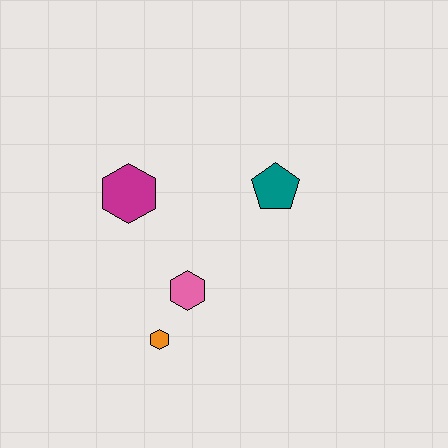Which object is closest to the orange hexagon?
The pink hexagon is closest to the orange hexagon.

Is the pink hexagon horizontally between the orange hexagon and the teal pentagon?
Yes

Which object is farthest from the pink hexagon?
The teal pentagon is farthest from the pink hexagon.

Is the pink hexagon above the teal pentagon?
No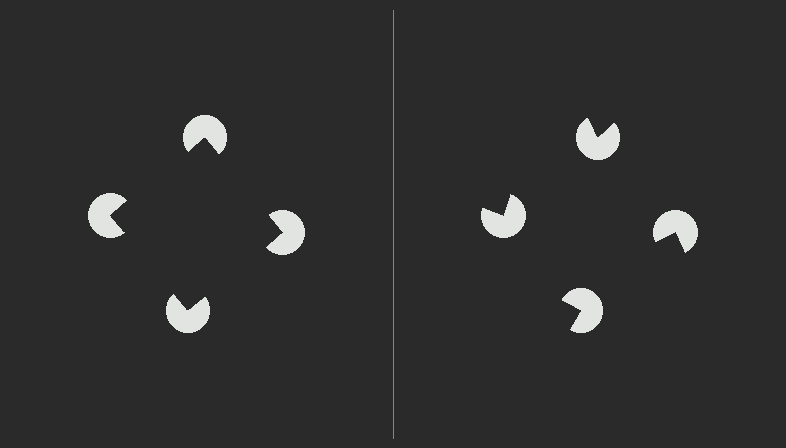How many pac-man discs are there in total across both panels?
8 — 4 on each side.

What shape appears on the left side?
An illusory square.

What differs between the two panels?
The pac-man discs are positioned identically on both sides; only the wedge orientations differ. On the left they align to a square; on the right they are misaligned.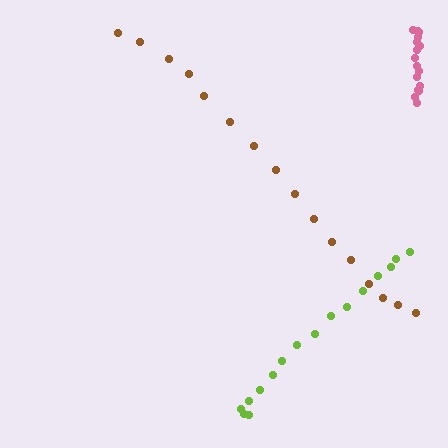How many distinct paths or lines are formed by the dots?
There are 3 distinct paths.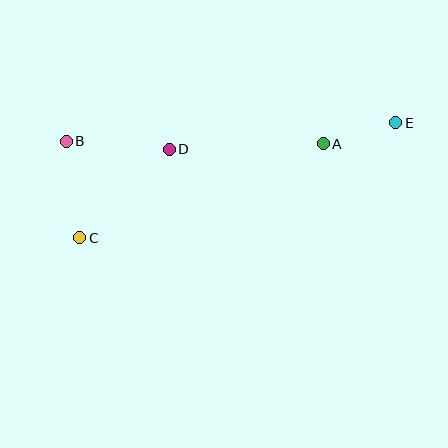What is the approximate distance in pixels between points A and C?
The distance between A and C is approximately 261 pixels.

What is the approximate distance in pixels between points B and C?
The distance between B and C is approximately 97 pixels.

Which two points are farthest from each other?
Points C and E are farthest from each other.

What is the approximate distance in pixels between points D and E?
The distance between D and E is approximately 228 pixels.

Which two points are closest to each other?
Points A and E are closest to each other.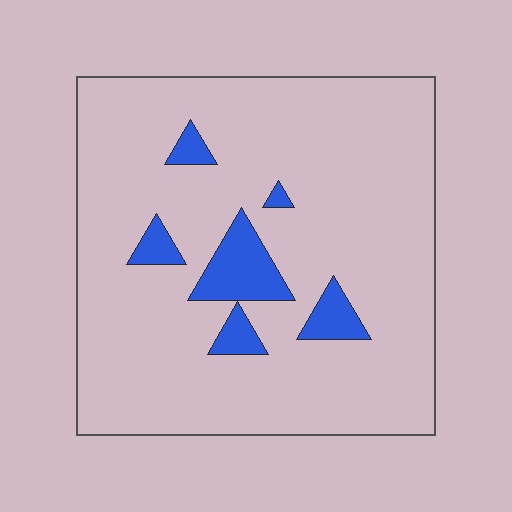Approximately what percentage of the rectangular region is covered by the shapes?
Approximately 10%.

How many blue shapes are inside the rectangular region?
6.